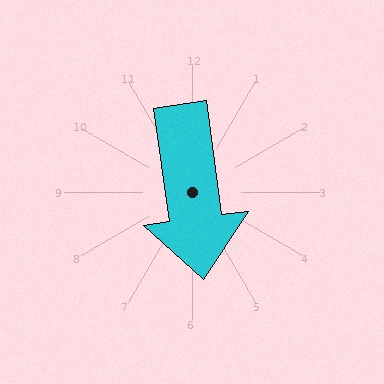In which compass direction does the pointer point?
South.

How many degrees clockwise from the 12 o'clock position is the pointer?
Approximately 172 degrees.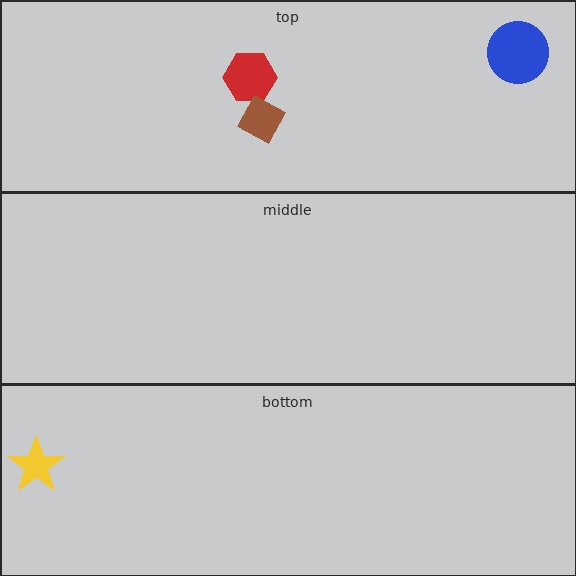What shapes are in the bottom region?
The yellow star.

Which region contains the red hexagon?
The top region.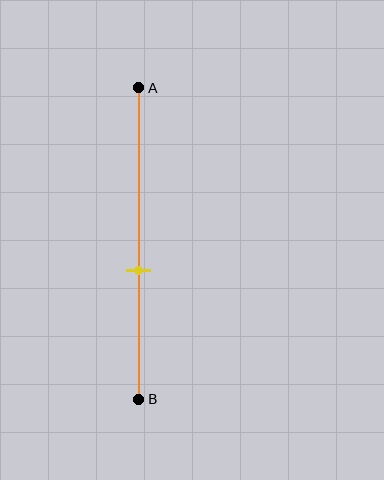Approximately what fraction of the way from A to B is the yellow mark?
The yellow mark is approximately 60% of the way from A to B.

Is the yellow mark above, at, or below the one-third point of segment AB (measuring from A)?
The yellow mark is below the one-third point of segment AB.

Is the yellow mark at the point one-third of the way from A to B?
No, the mark is at about 60% from A, not at the 33% one-third point.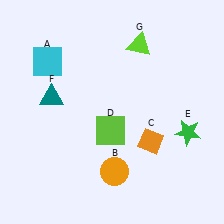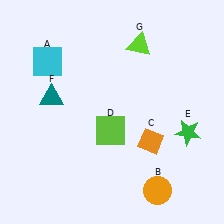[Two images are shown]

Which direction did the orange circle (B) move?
The orange circle (B) moved right.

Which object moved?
The orange circle (B) moved right.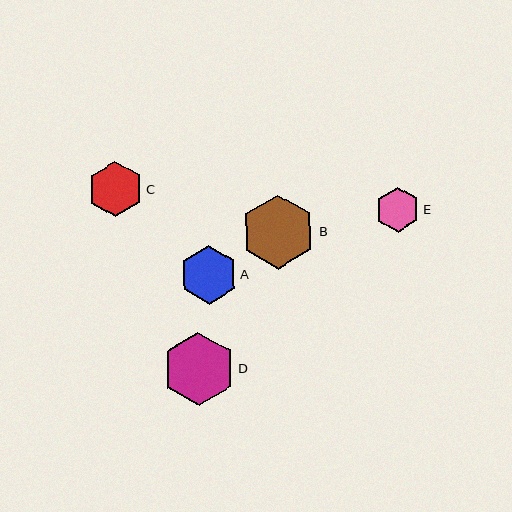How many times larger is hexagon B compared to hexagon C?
Hexagon B is approximately 1.3 times the size of hexagon C.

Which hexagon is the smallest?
Hexagon E is the smallest with a size of approximately 45 pixels.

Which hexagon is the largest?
Hexagon B is the largest with a size of approximately 74 pixels.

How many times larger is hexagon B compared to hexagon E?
Hexagon B is approximately 1.7 times the size of hexagon E.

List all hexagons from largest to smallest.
From largest to smallest: B, D, A, C, E.